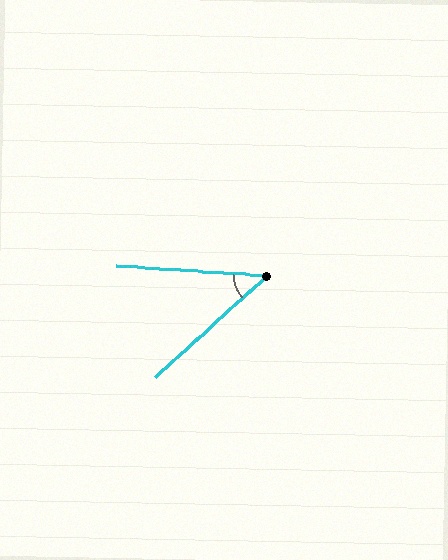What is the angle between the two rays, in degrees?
Approximately 46 degrees.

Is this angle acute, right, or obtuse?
It is acute.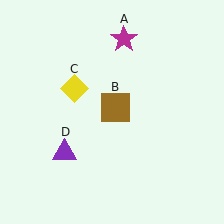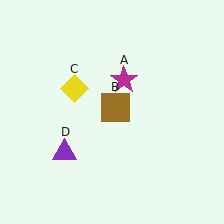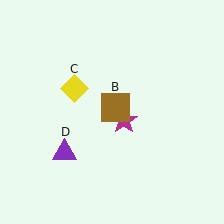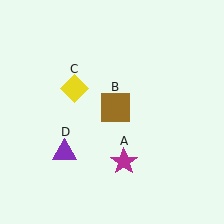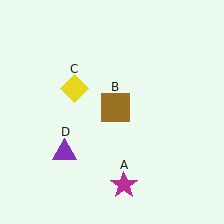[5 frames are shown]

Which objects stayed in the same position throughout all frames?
Brown square (object B) and yellow diamond (object C) and purple triangle (object D) remained stationary.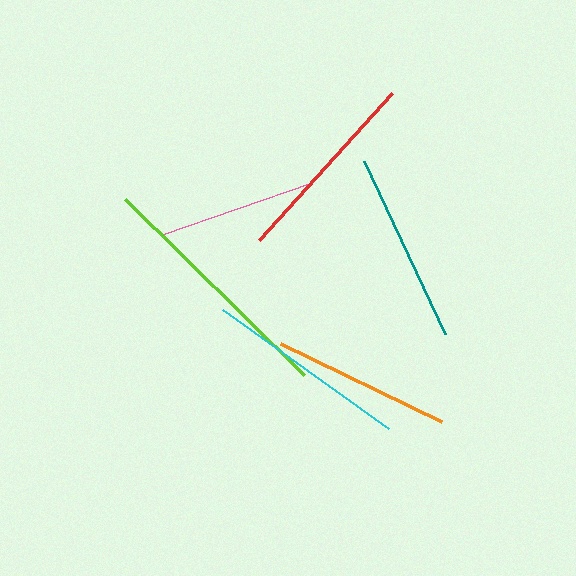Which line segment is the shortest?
The pink line is the shortest at approximately 159 pixels.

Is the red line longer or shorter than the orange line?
The red line is longer than the orange line.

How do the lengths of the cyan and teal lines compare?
The cyan and teal lines are approximately the same length.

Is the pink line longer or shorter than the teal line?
The teal line is longer than the pink line.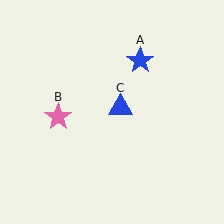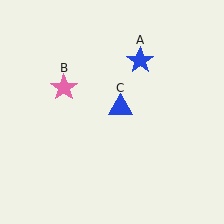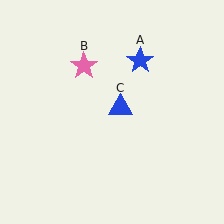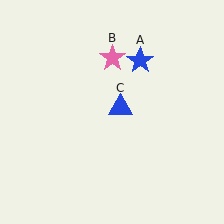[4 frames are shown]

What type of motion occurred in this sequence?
The pink star (object B) rotated clockwise around the center of the scene.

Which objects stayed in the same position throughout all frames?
Blue star (object A) and blue triangle (object C) remained stationary.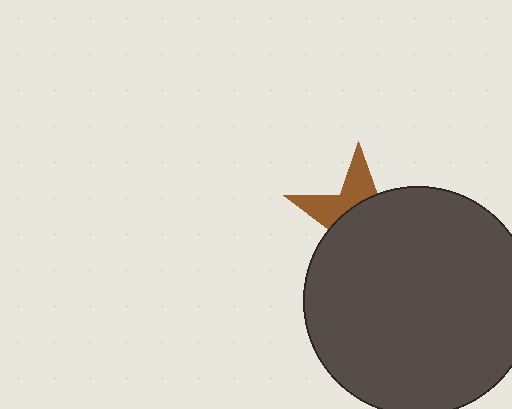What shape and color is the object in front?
The object in front is a dark gray circle.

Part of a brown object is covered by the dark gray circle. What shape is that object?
It is a star.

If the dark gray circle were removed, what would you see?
You would see the complete brown star.